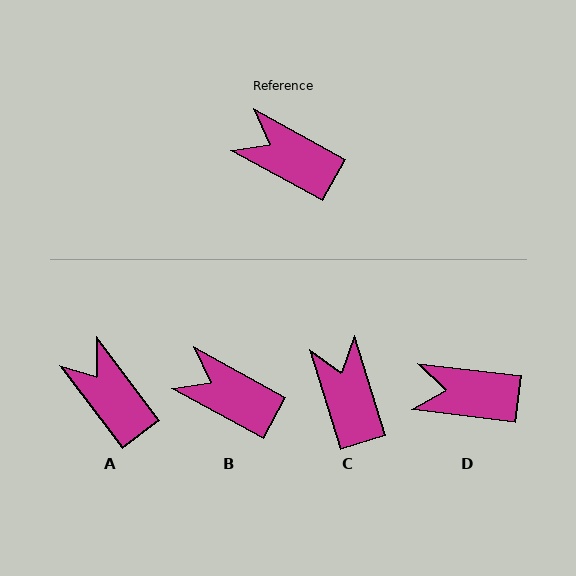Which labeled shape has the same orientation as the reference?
B.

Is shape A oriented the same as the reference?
No, it is off by about 24 degrees.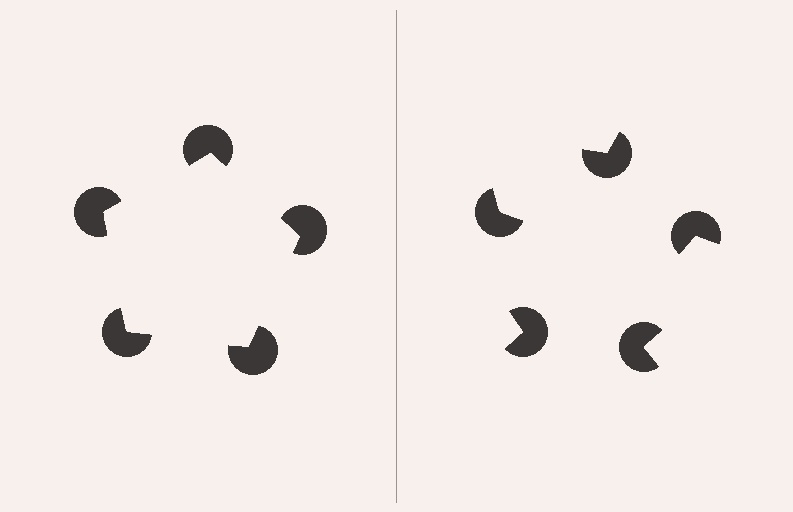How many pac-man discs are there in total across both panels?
10 — 5 on each side.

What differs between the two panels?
The pac-man discs are positioned identically on both sides; only the wedge orientations differ. On the left they align to a pentagon; on the right they are misaligned.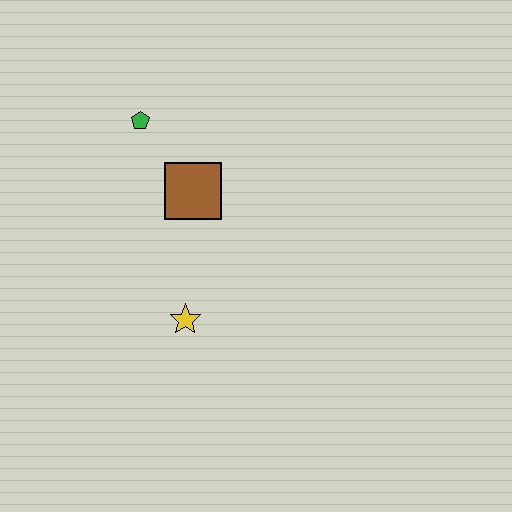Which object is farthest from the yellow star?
The green pentagon is farthest from the yellow star.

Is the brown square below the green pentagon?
Yes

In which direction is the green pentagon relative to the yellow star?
The green pentagon is above the yellow star.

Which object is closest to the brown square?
The green pentagon is closest to the brown square.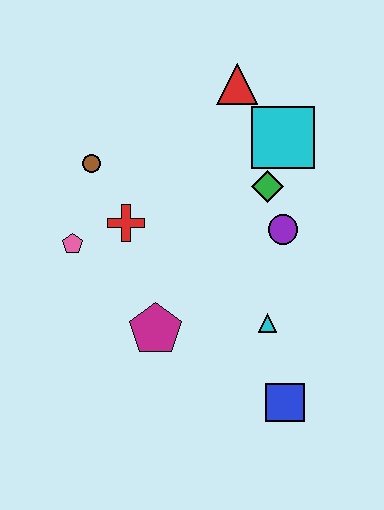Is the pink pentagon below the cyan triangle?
No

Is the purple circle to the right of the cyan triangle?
Yes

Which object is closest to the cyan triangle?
The blue square is closest to the cyan triangle.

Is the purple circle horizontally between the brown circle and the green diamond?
No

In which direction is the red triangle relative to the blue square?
The red triangle is above the blue square.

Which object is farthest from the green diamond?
The blue square is farthest from the green diamond.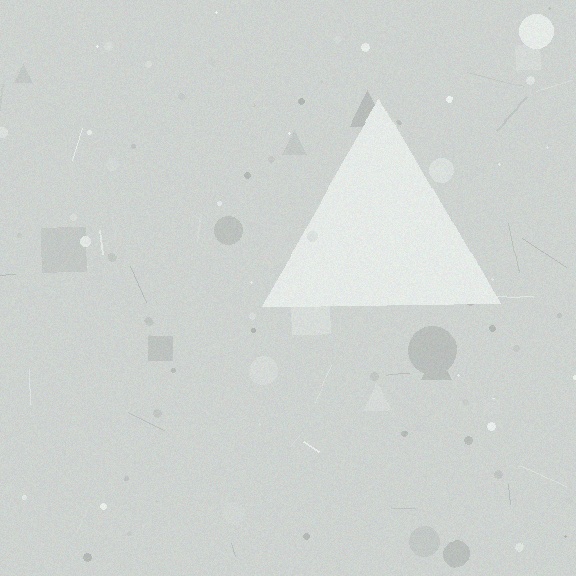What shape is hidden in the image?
A triangle is hidden in the image.